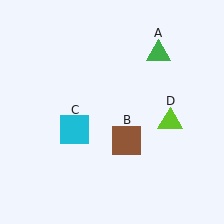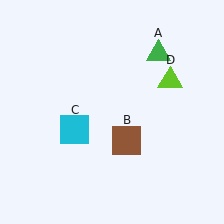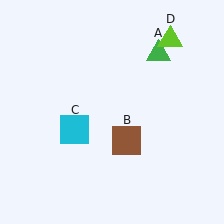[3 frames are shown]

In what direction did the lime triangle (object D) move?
The lime triangle (object D) moved up.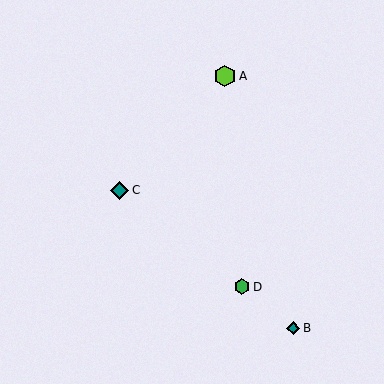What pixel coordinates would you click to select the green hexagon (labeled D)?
Click at (242, 287) to select the green hexagon D.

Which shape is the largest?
The lime hexagon (labeled A) is the largest.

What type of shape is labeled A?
Shape A is a lime hexagon.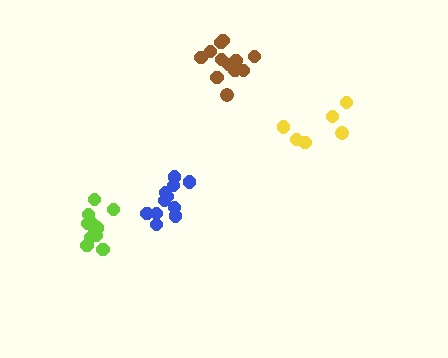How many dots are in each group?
Group 1: 12 dots, Group 2: 12 dots, Group 3: 6 dots, Group 4: 11 dots (41 total).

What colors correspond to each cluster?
The clusters are colored: lime, brown, yellow, blue.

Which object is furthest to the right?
The yellow cluster is rightmost.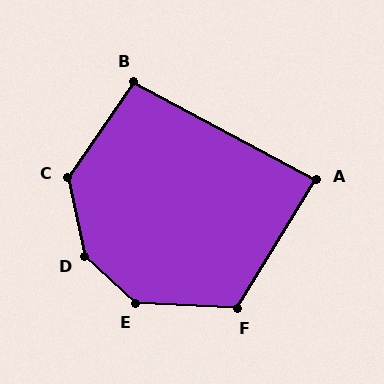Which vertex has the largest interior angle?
D, at approximately 145 degrees.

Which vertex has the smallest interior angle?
A, at approximately 87 degrees.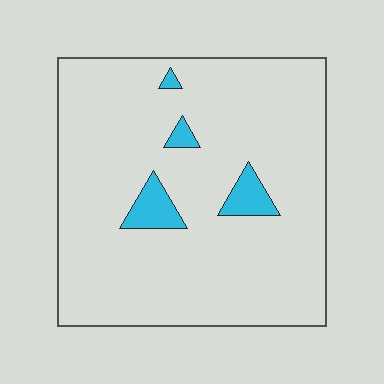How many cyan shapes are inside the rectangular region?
4.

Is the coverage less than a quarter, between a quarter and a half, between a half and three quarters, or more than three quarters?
Less than a quarter.